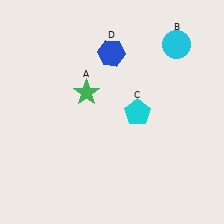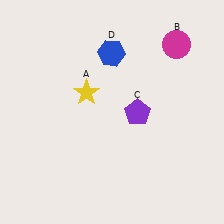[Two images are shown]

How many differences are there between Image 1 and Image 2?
There are 3 differences between the two images.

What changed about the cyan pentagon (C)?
In Image 1, C is cyan. In Image 2, it changed to purple.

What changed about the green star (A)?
In Image 1, A is green. In Image 2, it changed to yellow.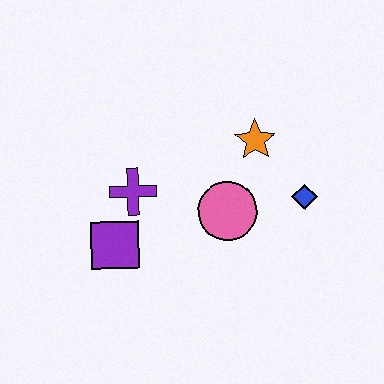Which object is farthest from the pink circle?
The purple square is farthest from the pink circle.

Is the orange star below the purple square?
No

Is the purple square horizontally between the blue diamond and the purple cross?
No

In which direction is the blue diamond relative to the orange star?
The blue diamond is below the orange star.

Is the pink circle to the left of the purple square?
No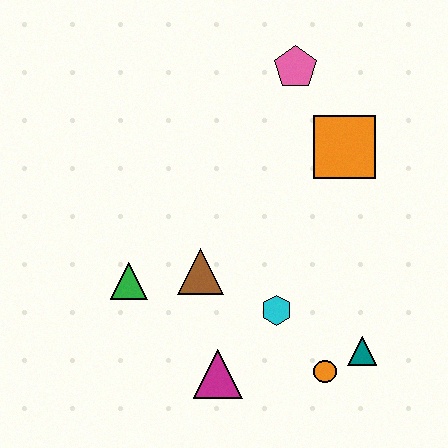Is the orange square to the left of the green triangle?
No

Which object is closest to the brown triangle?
The green triangle is closest to the brown triangle.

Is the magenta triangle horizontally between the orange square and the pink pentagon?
No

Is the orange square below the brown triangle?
No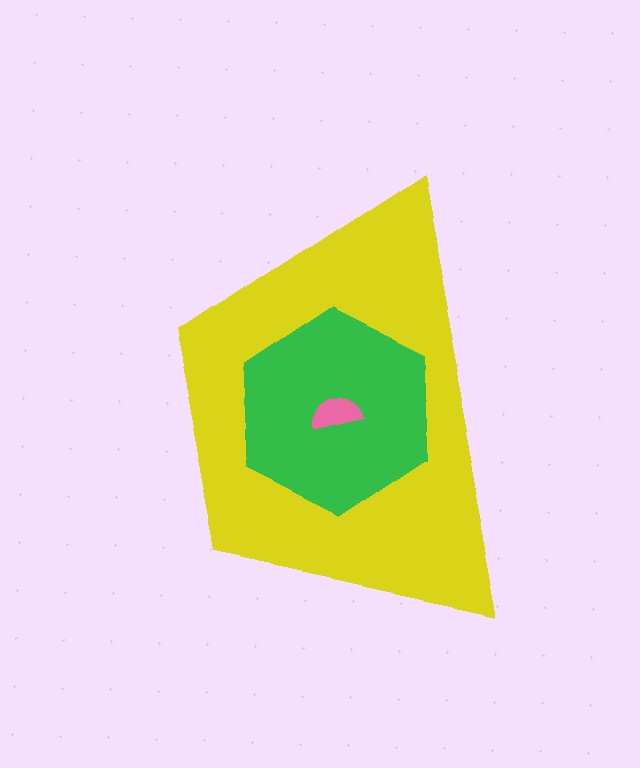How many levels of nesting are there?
3.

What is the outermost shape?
The yellow trapezoid.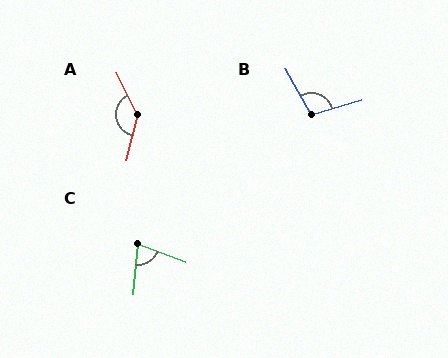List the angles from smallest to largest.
C (75°), B (102°), A (140°).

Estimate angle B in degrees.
Approximately 102 degrees.